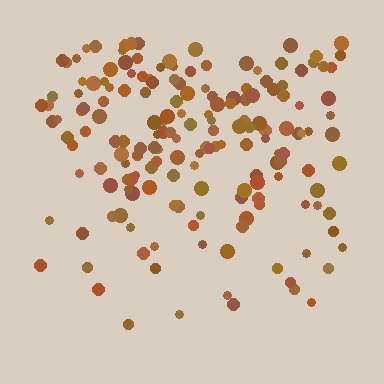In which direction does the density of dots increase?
From bottom to top, with the top side densest.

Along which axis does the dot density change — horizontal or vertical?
Vertical.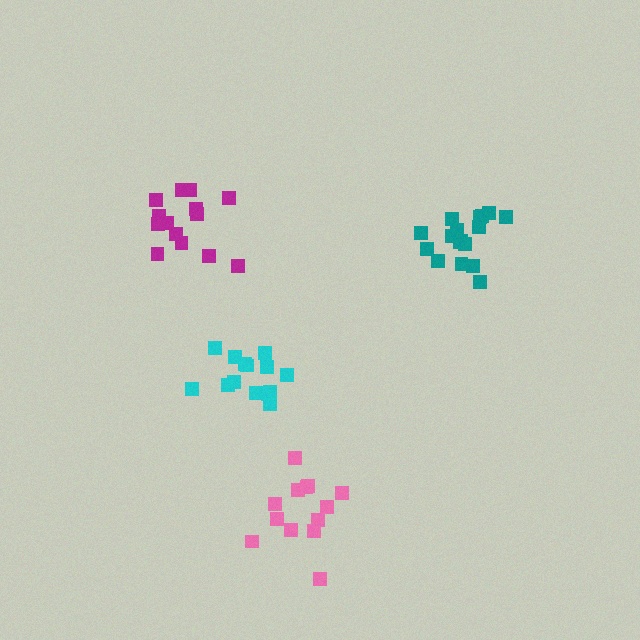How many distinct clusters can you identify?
There are 4 distinct clusters.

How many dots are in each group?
Group 1: 14 dots, Group 2: 13 dots, Group 3: 14 dots, Group 4: 17 dots (58 total).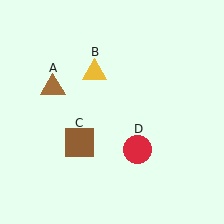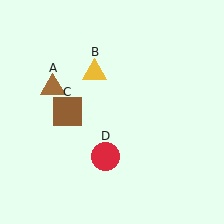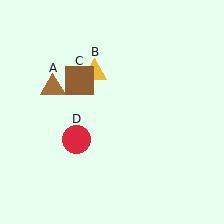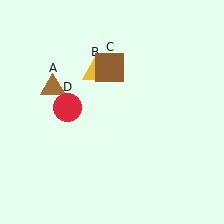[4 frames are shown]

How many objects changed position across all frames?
2 objects changed position: brown square (object C), red circle (object D).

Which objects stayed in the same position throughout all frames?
Brown triangle (object A) and yellow triangle (object B) remained stationary.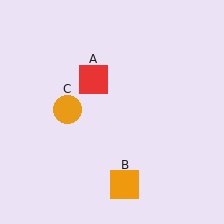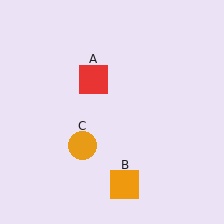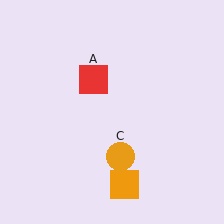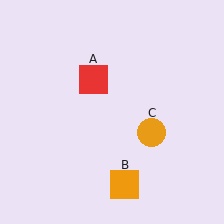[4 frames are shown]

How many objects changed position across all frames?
1 object changed position: orange circle (object C).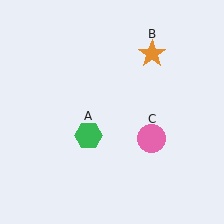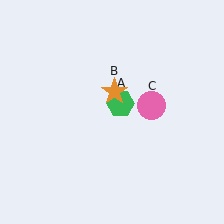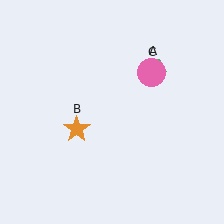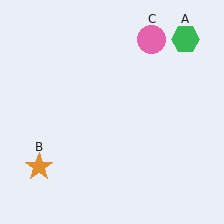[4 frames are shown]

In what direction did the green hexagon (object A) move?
The green hexagon (object A) moved up and to the right.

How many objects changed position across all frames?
3 objects changed position: green hexagon (object A), orange star (object B), pink circle (object C).